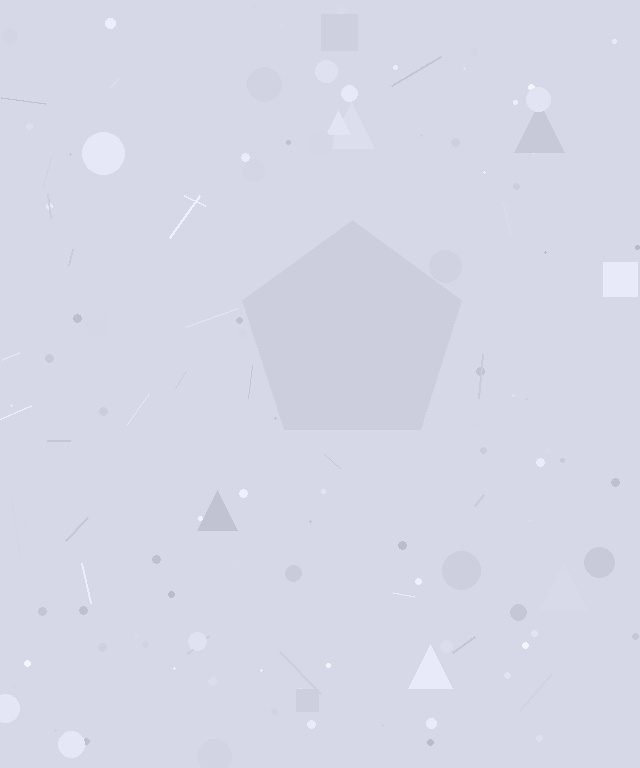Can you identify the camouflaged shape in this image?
The camouflaged shape is a pentagon.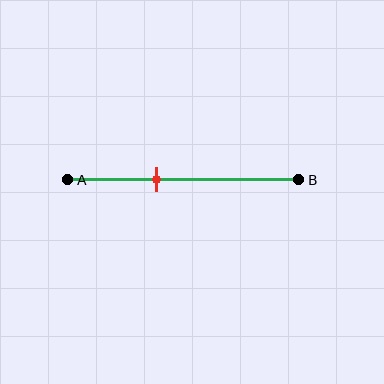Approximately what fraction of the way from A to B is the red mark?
The red mark is approximately 40% of the way from A to B.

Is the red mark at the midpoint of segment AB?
No, the mark is at about 40% from A, not at the 50% midpoint.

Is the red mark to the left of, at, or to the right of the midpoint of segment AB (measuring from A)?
The red mark is to the left of the midpoint of segment AB.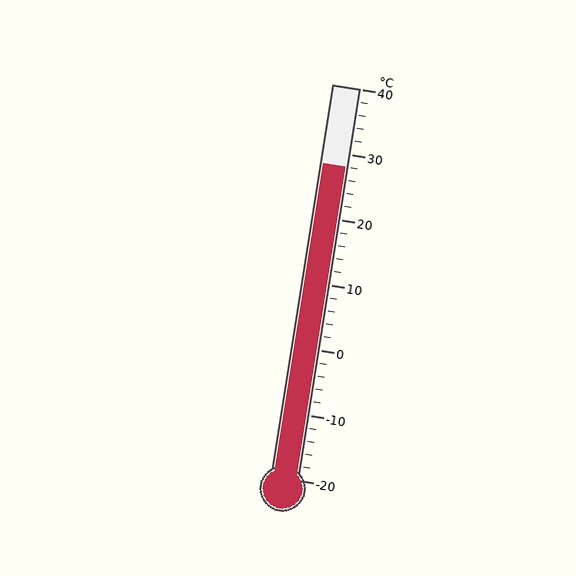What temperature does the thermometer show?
The thermometer shows approximately 28°C.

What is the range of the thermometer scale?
The thermometer scale ranges from -20°C to 40°C.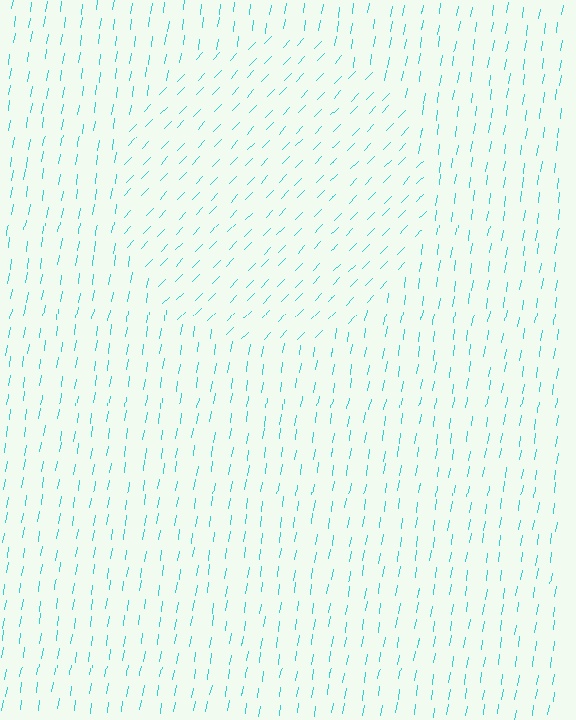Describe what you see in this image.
The image is filled with small cyan line segments. A circle region in the image has lines oriented differently from the surrounding lines, creating a visible texture boundary.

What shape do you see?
I see a circle.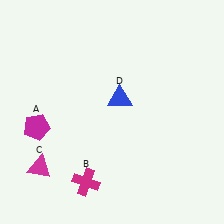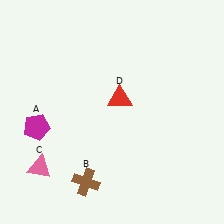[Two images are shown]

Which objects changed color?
B changed from magenta to brown. C changed from magenta to pink. D changed from blue to red.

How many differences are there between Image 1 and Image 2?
There are 3 differences between the two images.